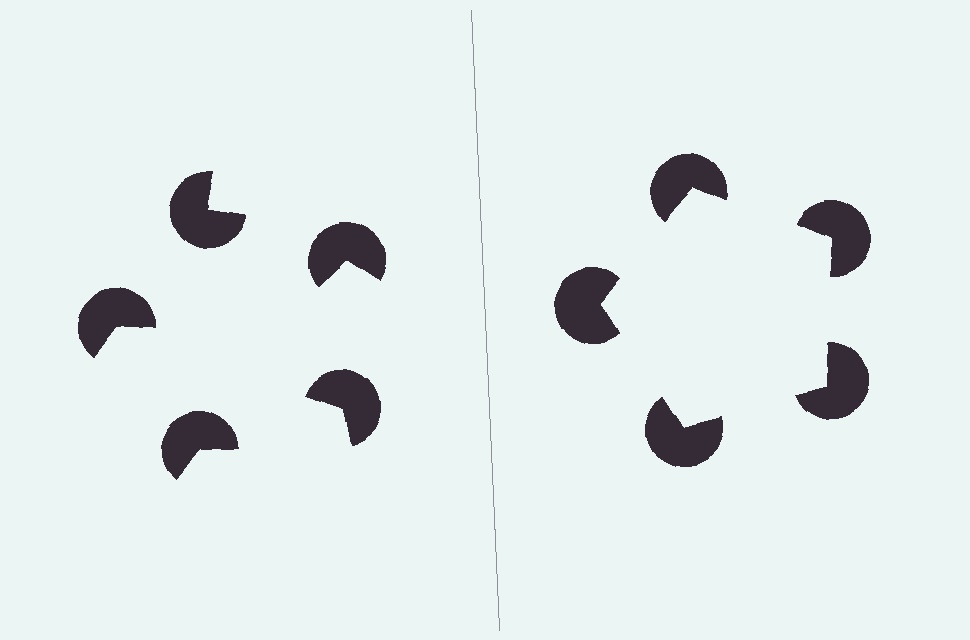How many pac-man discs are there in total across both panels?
10 — 5 on each side.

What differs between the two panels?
The pac-man discs are positioned identically on both sides; only the wedge orientations differ. On the right they align to a pentagon; on the left they are misaligned.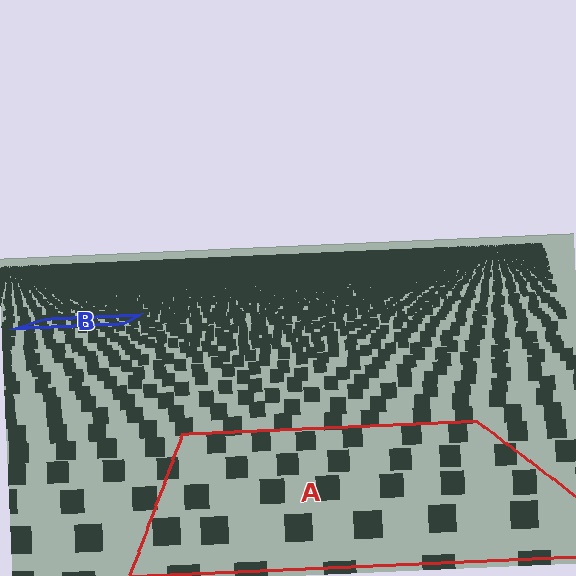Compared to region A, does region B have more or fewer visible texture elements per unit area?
Region B has more texture elements per unit area — they are packed more densely because it is farther away.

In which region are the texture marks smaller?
The texture marks are smaller in region B, because it is farther away.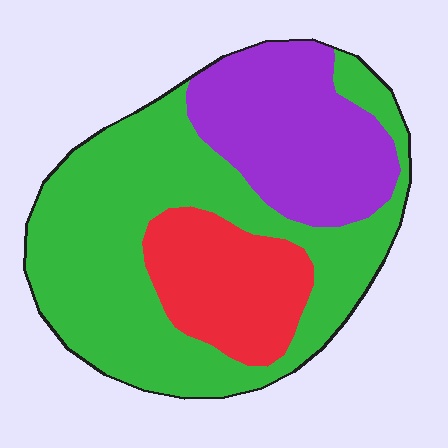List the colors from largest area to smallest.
From largest to smallest: green, purple, red.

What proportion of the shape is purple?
Purple covers about 25% of the shape.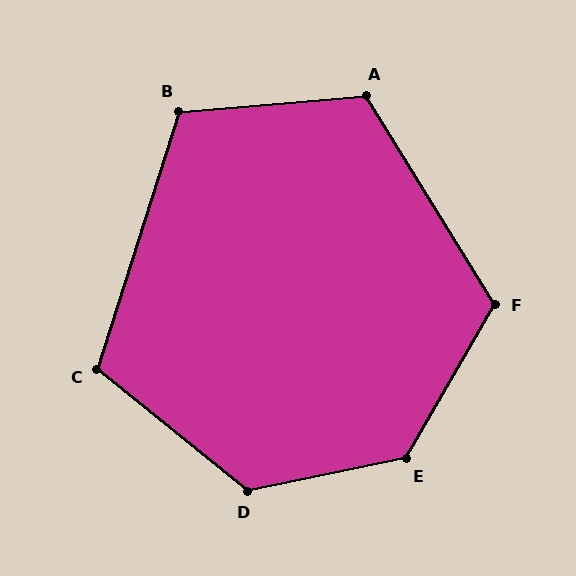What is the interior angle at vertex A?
Approximately 117 degrees (obtuse).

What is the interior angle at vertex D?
Approximately 129 degrees (obtuse).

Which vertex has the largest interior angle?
E, at approximately 132 degrees.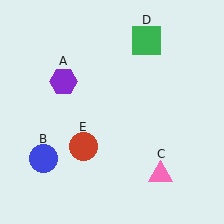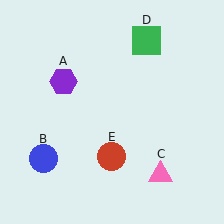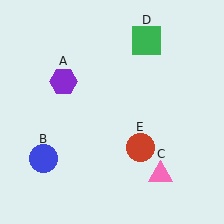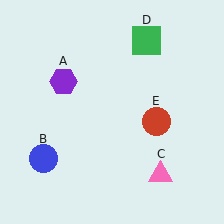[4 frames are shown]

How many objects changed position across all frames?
1 object changed position: red circle (object E).